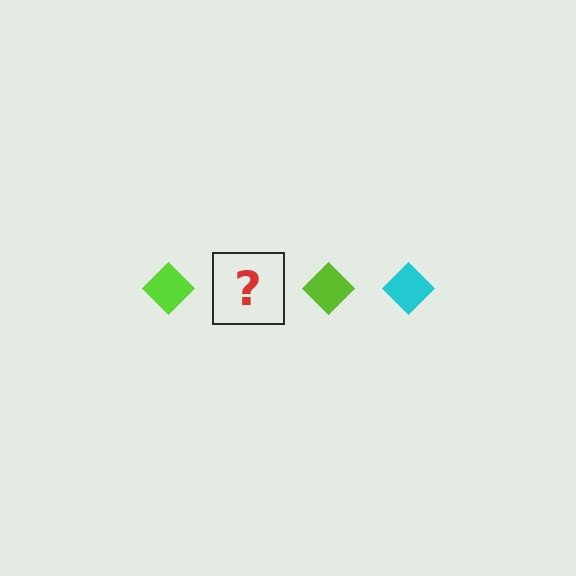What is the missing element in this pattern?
The missing element is a cyan diamond.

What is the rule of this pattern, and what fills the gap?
The rule is that the pattern cycles through lime, cyan diamonds. The gap should be filled with a cyan diamond.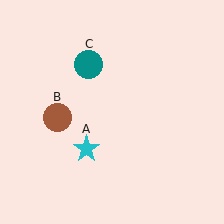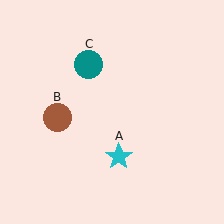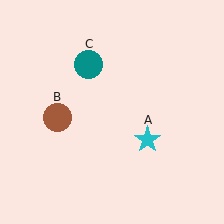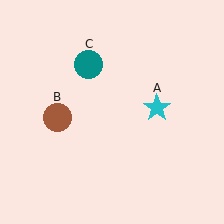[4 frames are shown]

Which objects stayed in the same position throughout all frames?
Brown circle (object B) and teal circle (object C) remained stationary.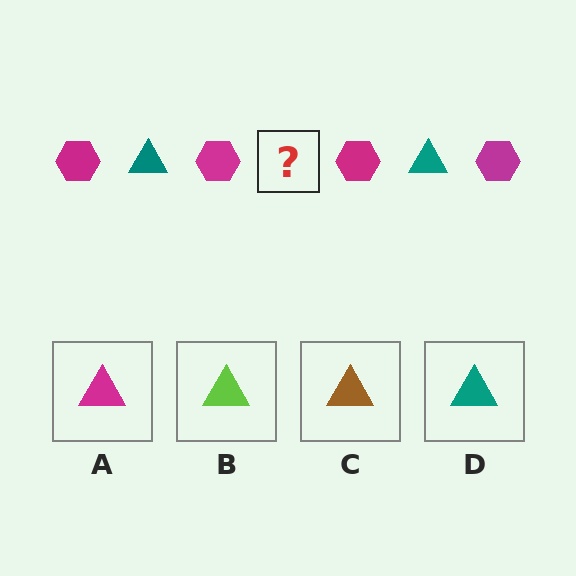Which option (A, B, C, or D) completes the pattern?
D.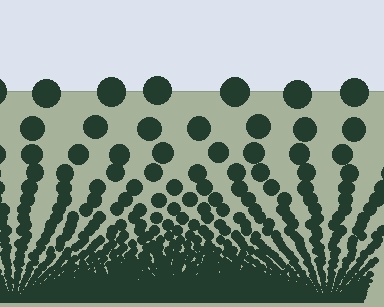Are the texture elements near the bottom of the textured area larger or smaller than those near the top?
Smaller. The gradient is inverted — elements near the bottom are smaller and denser.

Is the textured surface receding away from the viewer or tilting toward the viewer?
The surface appears to tilt toward the viewer. Texture elements get larger and sparser toward the top.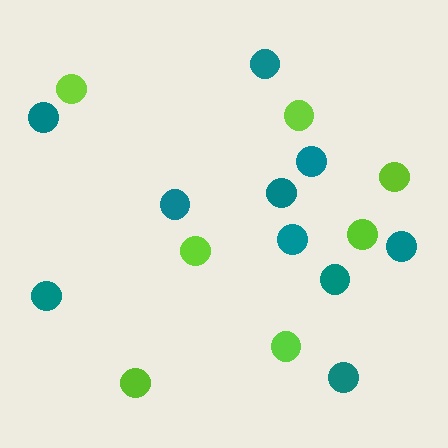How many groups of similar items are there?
There are 2 groups: one group of lime circles (7) and one group of teal circles (10).